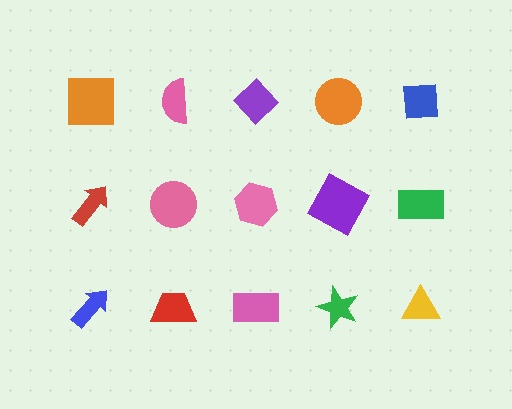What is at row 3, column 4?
A green star.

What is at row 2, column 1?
A red arrow.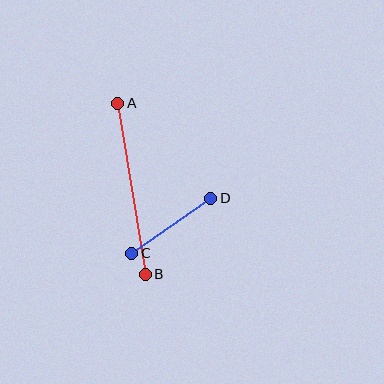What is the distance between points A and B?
The distance is approximately 173 pixels.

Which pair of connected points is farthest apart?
Points A and B are farthest apart.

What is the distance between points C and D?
The distance is approximately 96 pixels.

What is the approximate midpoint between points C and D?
The midpoint is at approximately (171, 226) pixels.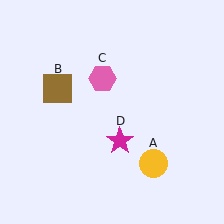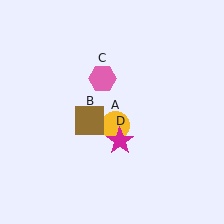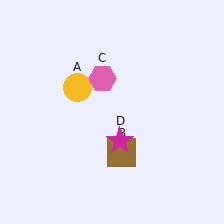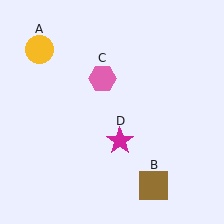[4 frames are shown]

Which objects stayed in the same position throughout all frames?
Pink hexagon (object C) and magenta star (object D) remained stationary.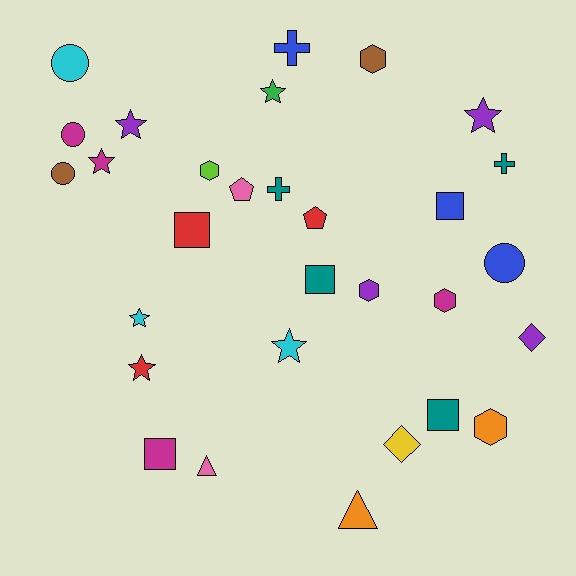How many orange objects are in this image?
There are 2 orange objects.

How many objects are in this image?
There are 30 objects.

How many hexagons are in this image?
There are 5 hexagons.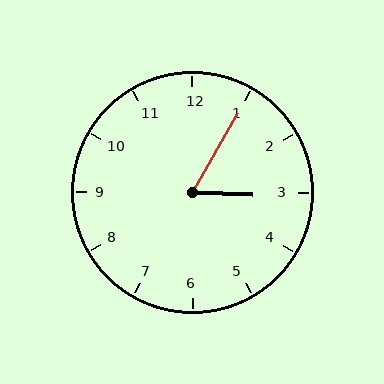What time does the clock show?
3:05.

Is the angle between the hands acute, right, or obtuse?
It is acute.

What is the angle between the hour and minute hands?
Approximately 62 degrees.